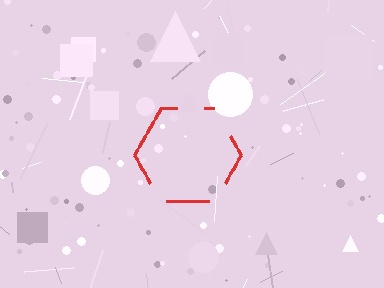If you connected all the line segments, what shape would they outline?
They would outline a hexagon.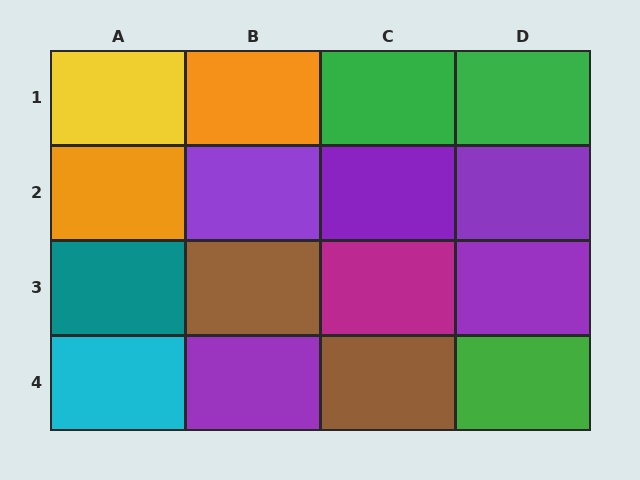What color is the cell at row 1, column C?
Green.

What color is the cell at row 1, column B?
Orange.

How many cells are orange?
2 cells are orange.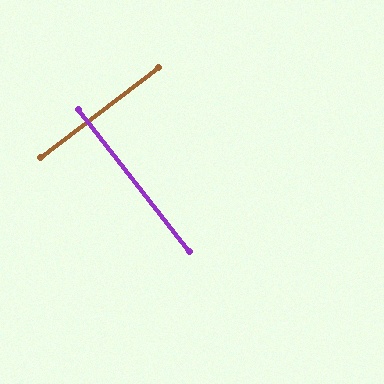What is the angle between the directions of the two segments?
Approximately 89 degrees.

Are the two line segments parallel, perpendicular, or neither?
Perpendicular — they meet at approximately 89°.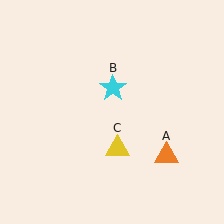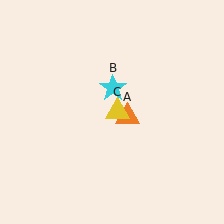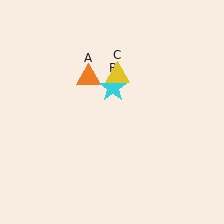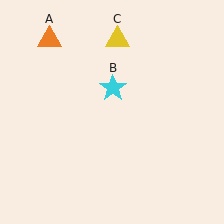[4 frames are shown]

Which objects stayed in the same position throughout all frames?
Cyan star (object B) remained stationary.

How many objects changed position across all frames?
2 objects changed position: orange triangle (object A), yellow triangle (object C).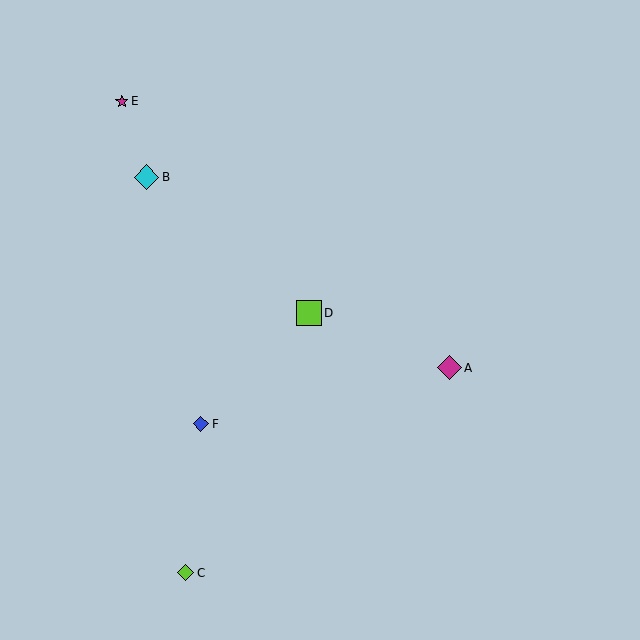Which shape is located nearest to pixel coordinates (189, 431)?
The blue diamond (labeled F) at (201, 424) is nearest to that location.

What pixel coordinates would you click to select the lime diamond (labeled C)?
Click at (186, 573) to select the lime diamond C.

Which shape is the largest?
The lime square (labeled D) is the largest.